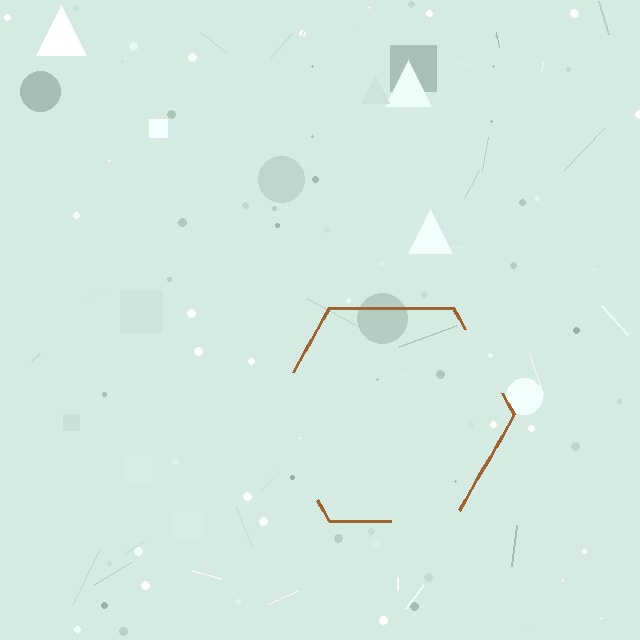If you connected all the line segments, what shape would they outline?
They would outline a hexagon.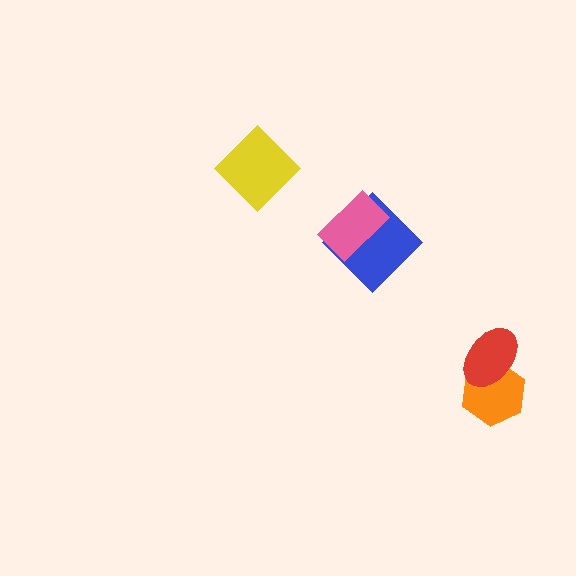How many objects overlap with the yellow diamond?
0 objects overlap with the yellow diamond.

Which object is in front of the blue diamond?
The pink rectangle is in front of the blue diamond.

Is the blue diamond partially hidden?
Yes, it is partially covered by another shape.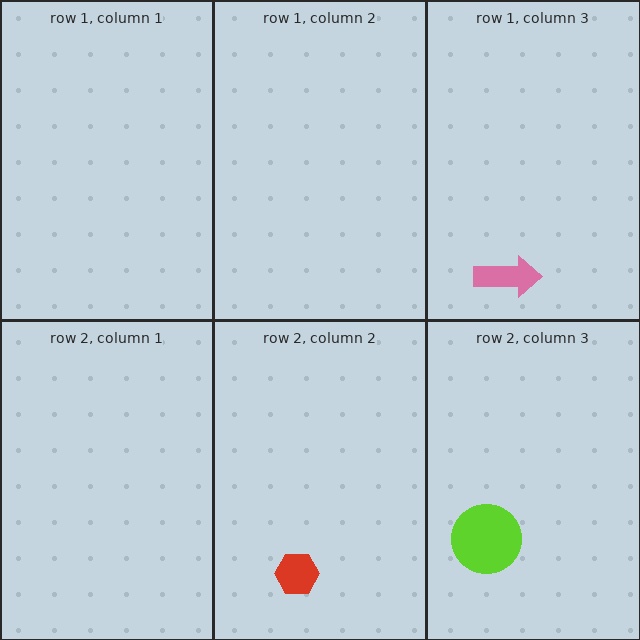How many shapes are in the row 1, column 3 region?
1.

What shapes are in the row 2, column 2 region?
The red hexagon.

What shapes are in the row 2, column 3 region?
The lime circle.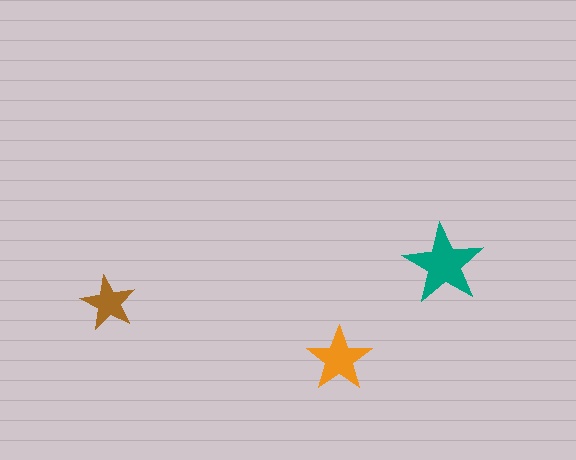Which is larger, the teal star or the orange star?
The teal one.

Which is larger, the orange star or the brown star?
The orange one.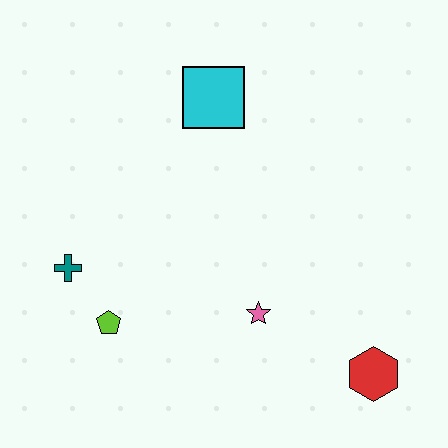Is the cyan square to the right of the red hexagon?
No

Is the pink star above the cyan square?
No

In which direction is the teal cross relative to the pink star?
The teal cross is to the left of the pink star.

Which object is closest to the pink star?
The red hexagon is closest to the pink star.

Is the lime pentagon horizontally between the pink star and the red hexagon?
No